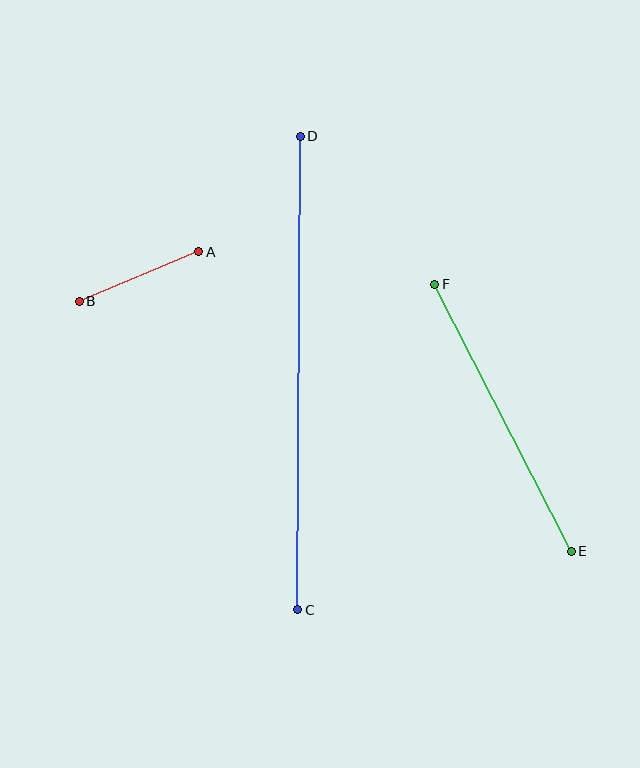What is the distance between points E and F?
The distance is approximately 300 pixels.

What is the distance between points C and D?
The distance is approximately 474 pixels.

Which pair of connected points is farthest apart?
Points C and D are farthest apart.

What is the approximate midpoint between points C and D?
The midpoint is at approximately (299, 373) pixels.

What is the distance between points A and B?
The distance is approximately 130 pixels.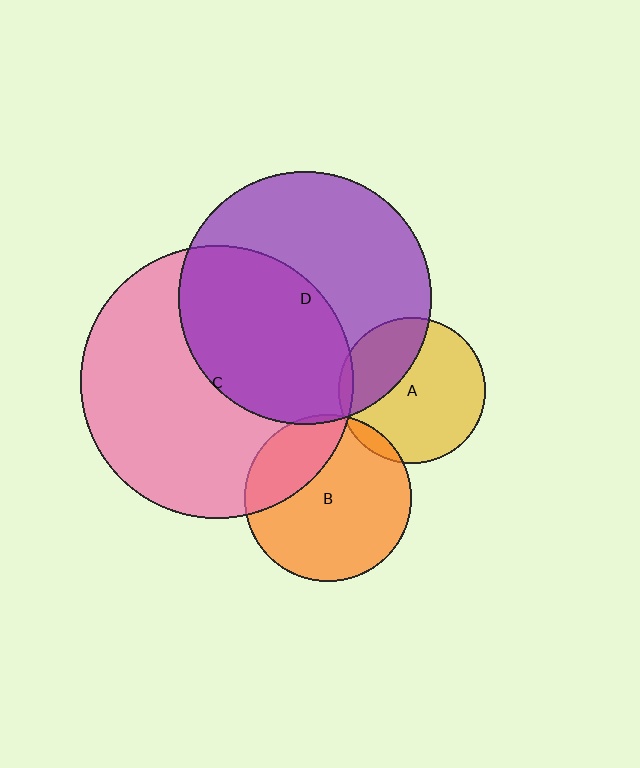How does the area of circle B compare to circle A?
Approximately 1.3 times.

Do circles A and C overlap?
Yes.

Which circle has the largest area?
Circle C (pink).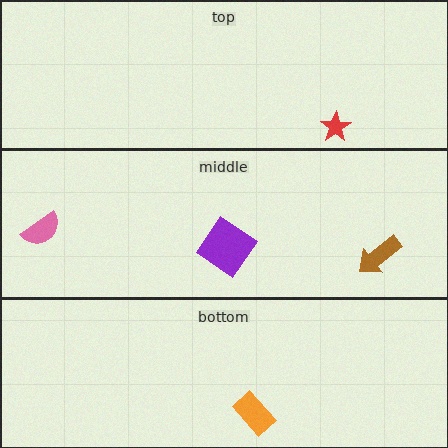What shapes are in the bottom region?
The orange rectangle.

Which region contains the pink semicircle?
The middle region.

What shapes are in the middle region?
The purple diamond, the pink semicircle, the brown arrow.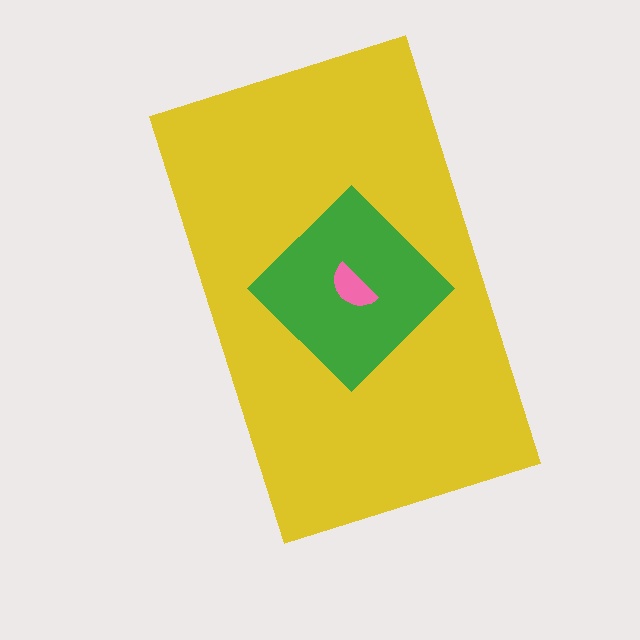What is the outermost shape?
The yellow rectangle.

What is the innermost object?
The pink semicircle.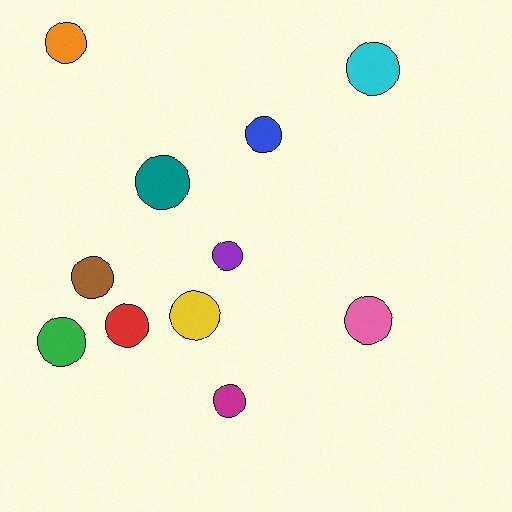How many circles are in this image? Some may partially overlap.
There are 11 circles.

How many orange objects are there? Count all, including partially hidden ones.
There is 1 orange object.